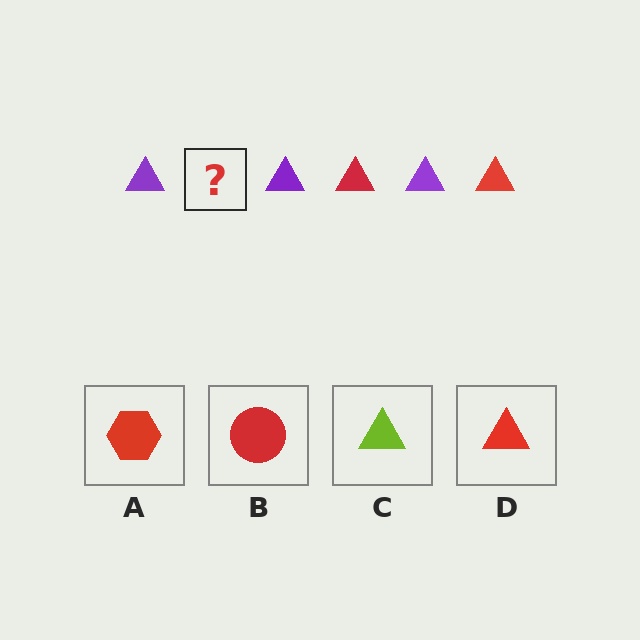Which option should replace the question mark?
Option D.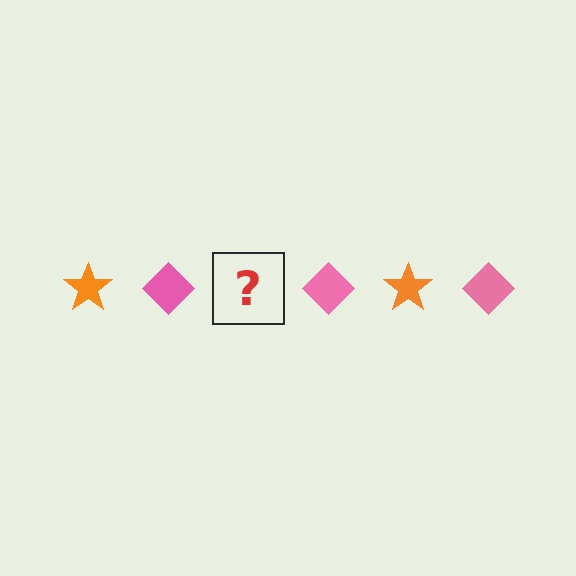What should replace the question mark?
The question mark should be replaced with an orange star.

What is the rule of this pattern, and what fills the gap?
The rule is that the pattern alternates between orange star and pink diamond. The gap should be filled with an orange star.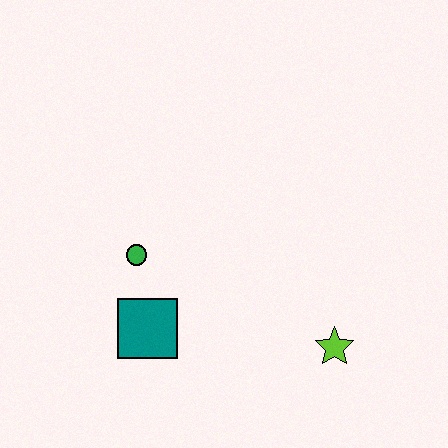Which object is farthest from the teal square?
The lime star is farthest from the teal square.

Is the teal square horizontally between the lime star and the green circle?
Yes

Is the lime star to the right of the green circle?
Yes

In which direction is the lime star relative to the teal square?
The lime star is to the right of the teal square.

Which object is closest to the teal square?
The green circle is closest to the teal square.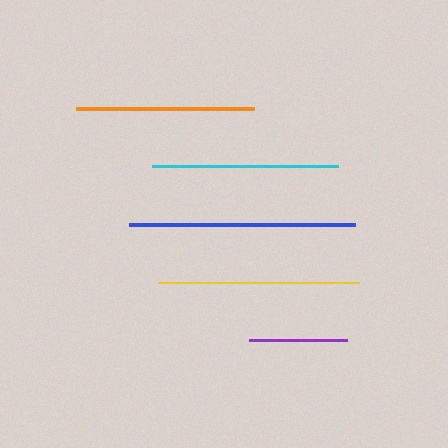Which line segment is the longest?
The blue line is the longest at approximately 227 pixels.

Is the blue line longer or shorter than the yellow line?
The blue line is longer than the yellow line.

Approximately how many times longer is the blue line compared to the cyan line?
The blue line is approximately 1.2 times the length of the cyan line.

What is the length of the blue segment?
The blue segment is approximately 227 pixels long.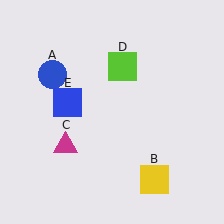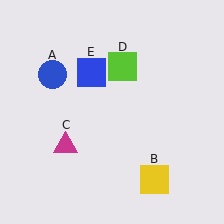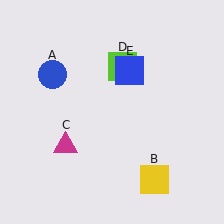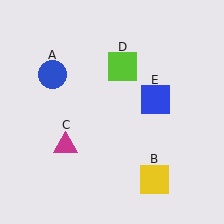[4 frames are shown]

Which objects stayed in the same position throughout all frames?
Blue circle (object A) and yellow square (object B) and magenta triangle (object C) and lime square (object D) remained stationary.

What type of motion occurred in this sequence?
The blue square (object E) rotated clockwise around the center of the scene.